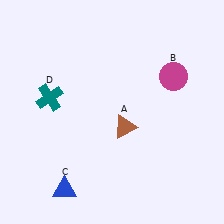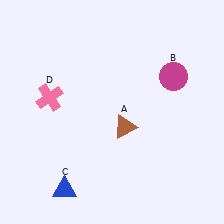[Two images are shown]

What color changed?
The cross (D) changed from teal in Image 1 to pink in Image 2.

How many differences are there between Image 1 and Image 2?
There is 1 difference between the two images.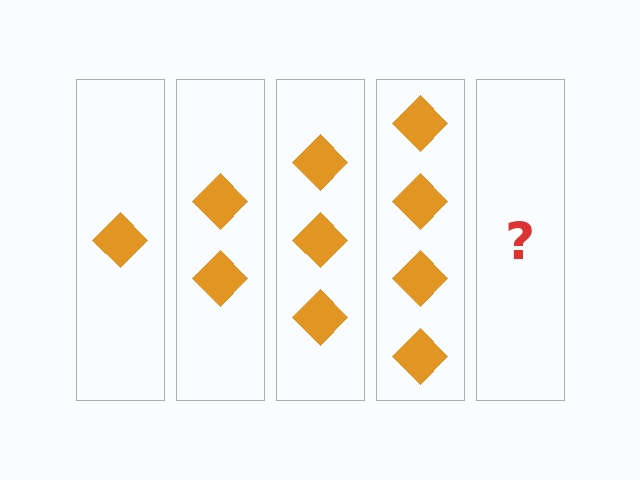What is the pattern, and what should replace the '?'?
The pattern is that each step adds one more diamond. The '?' should be 5 diamonds.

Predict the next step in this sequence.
The next step is 5 diamonds.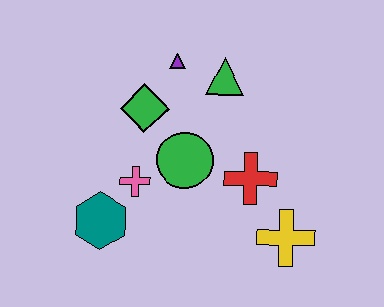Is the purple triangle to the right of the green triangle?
No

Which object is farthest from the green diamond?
The yellow cross is farthest from the green diamond.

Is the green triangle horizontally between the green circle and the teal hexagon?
No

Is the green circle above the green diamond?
No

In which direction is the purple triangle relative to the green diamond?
The purple triangle is above the green diamond.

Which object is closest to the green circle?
The pink cross is closest to the green circle.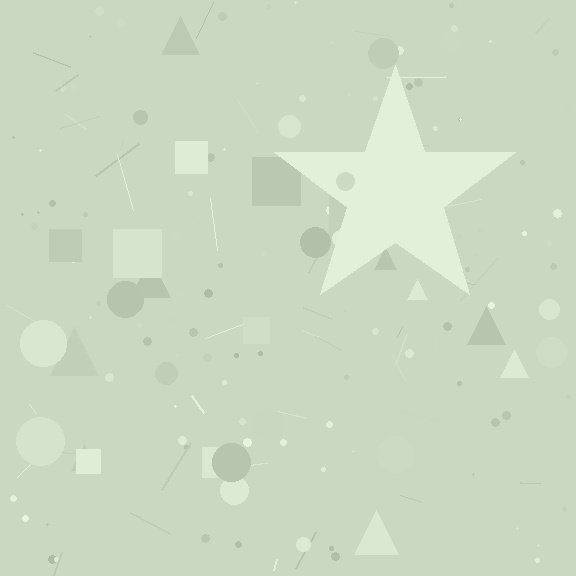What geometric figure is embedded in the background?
A star is embedded in the background.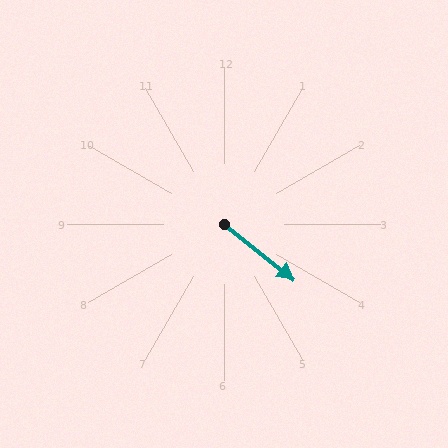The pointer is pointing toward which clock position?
Roughly 4 o'clock.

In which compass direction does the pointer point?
Southeast.